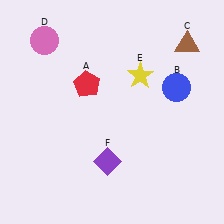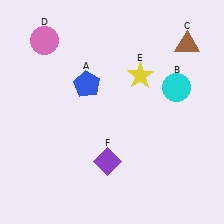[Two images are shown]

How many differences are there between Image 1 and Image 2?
There are 2 differences between the two images.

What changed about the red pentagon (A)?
In Image 1, A is red. In Image 2, it changed to blue.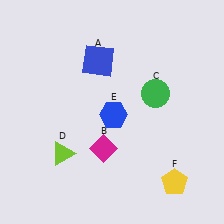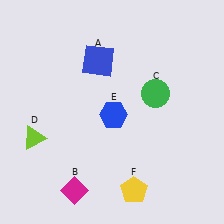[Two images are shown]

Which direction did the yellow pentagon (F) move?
The yellow pentagon (F) moved left.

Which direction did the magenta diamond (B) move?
The magenta diamond (B) moved down.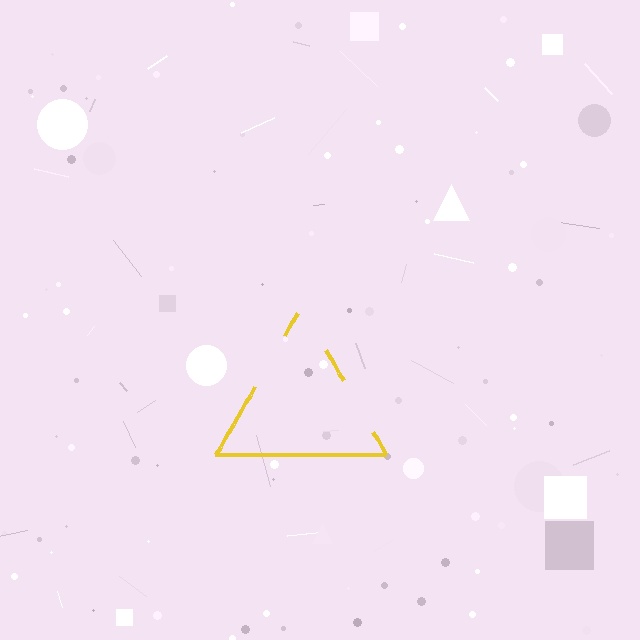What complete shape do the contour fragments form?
The contour fragments form a triangle.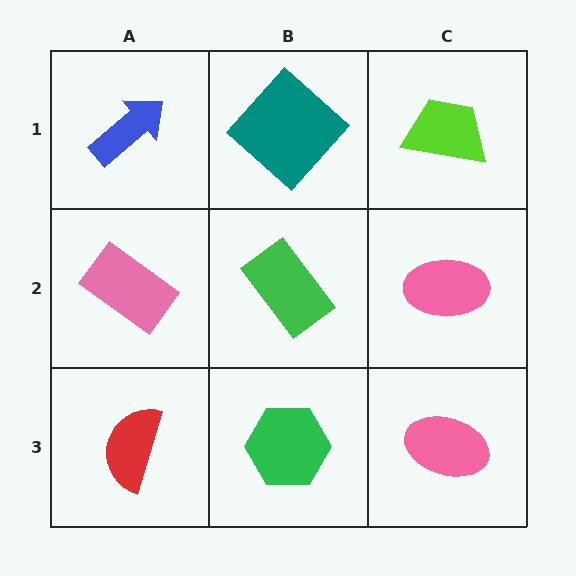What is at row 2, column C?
A pink ellipse.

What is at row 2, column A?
A pink rectangle.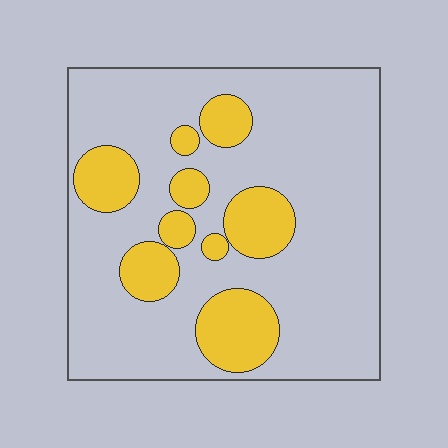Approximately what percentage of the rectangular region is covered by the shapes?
Approximately 25%.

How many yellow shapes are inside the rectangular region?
9.